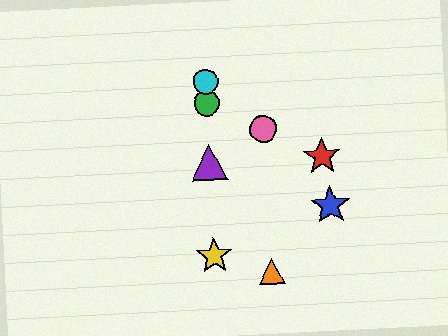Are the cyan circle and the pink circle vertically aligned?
No, the cyan circle is at x≈206 and the pink circle is at x≈263.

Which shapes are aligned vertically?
The green circle, the yellow star, the purple triangle, the cyan circle are aligned vertically.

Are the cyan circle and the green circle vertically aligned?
Yes, both are at x≈206.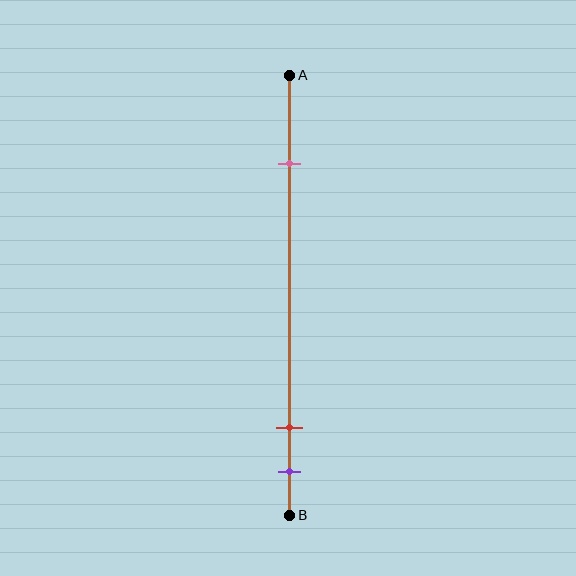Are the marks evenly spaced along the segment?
No, the marks are not evenly spaced.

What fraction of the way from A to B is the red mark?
The red mark is approximately 80% (0.8) of the way from A to B.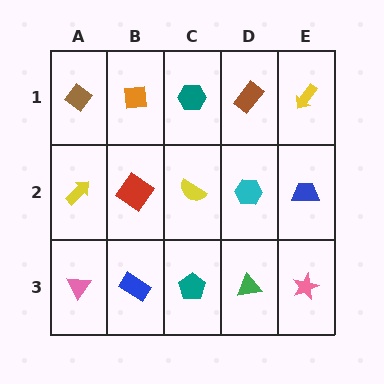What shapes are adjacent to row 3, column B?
A red diamond (row 2, column B), a pink triangle (row 3, column A), a teal pentagon (row 3, column C).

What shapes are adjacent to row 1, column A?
A yellow arrow (row 2, column A), an orange square (row 1, column B).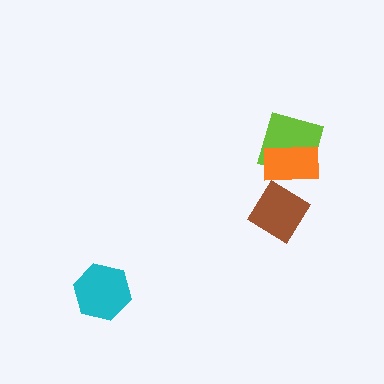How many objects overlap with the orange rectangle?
2 objects overlap with the orange rectangle.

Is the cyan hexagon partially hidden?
No, no other shape covers it.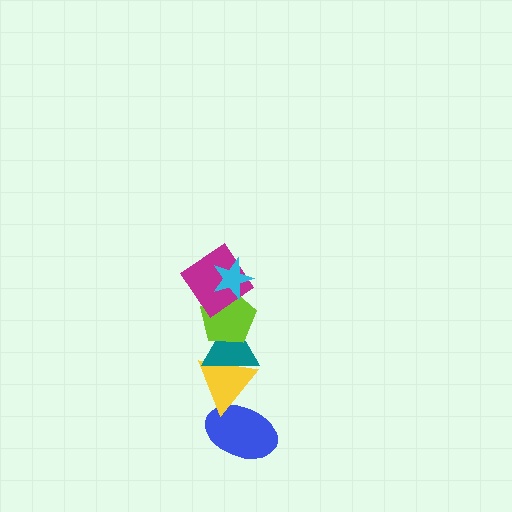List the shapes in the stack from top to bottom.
From top to bottom: the cyan star, the magenta diamond, the lime pentagon, the teal triangle, the yellow triangle, the blue ellipse.